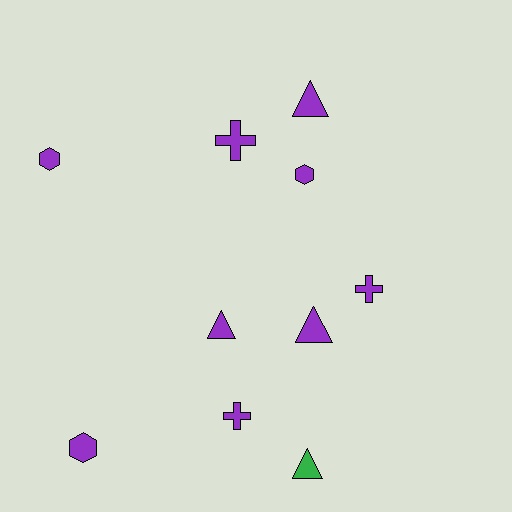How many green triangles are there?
There is 1 green triangle.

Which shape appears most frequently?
Triangle, with 4 objects.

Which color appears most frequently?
Purple, with 9 objects.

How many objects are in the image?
There are 10 objects.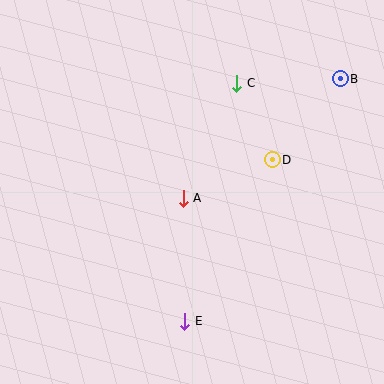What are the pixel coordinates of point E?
Point E is at (185, 321).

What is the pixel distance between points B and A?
The distance between B and A is 197 pixels.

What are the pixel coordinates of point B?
Point B is at (340, 79).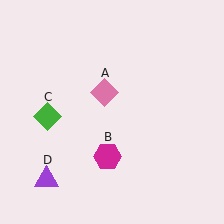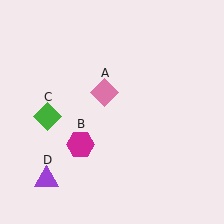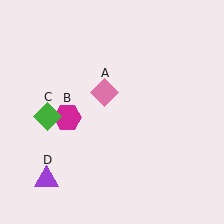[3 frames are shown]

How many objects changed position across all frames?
1 object changed position: magenta hexagon (object B).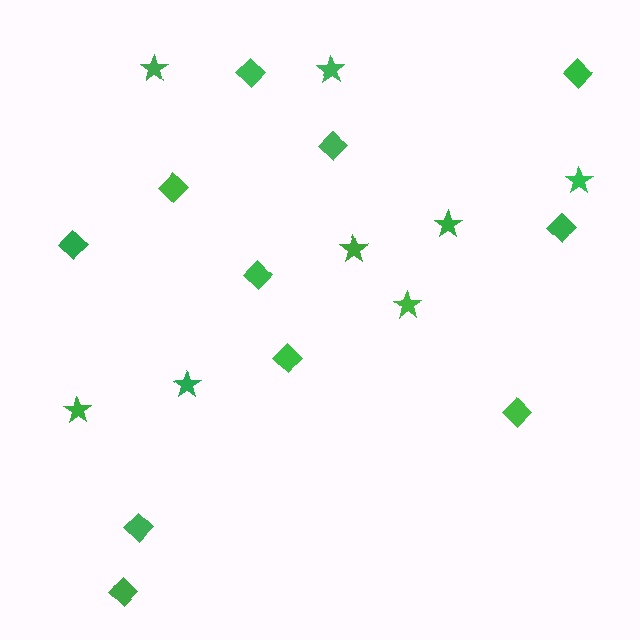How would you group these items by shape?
There are 2 groups: one group of stars (8) and one group of diamonds (11).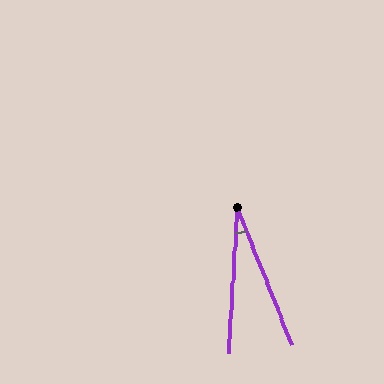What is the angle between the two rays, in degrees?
Approximately 26 degrees.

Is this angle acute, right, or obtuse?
It is acute.